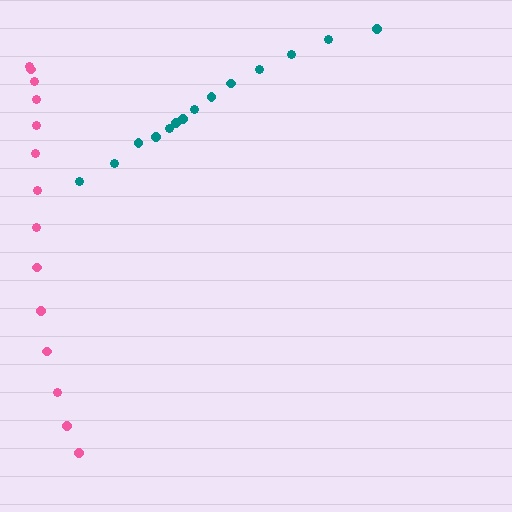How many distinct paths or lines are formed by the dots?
There are 2 distinct paths.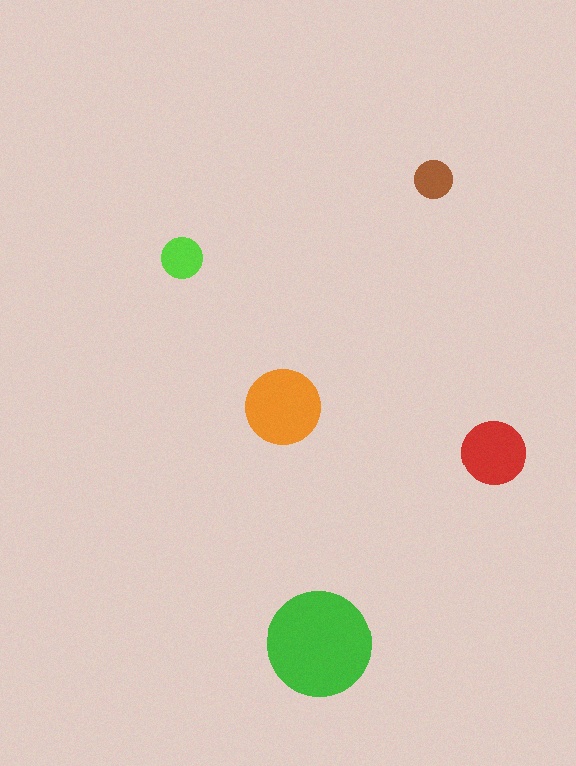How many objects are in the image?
There are 5 objects in the image.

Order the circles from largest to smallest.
the green one, the orange one, the red one, the lime one, the brown one.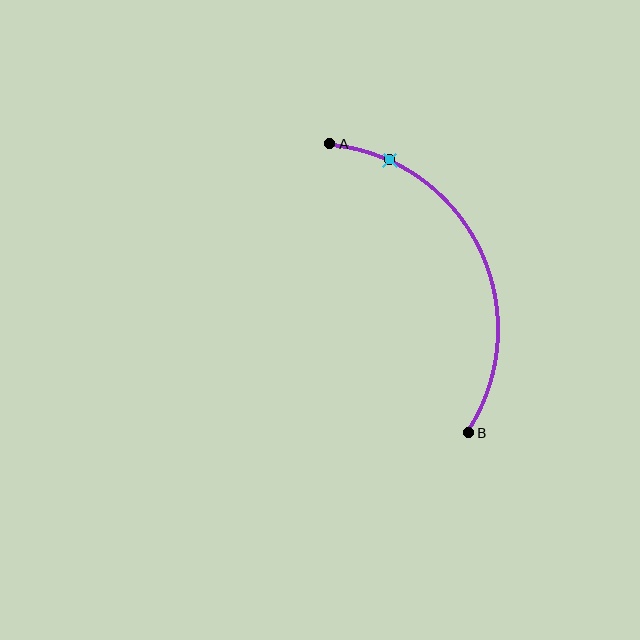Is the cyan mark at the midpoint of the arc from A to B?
No. The cyan mark lies on the arc but is closer to endpoint A. The arc midpoint would be at the point on the curve equidistant along the arc from both A and B.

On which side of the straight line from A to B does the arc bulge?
The arc bulges to the right of the straight line connecting A and B.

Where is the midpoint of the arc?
The arc midpoint is the point on the curve farthest from the straight line joining A and B. It sits to the right of that line.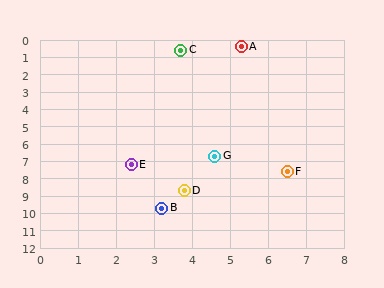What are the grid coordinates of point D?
Point D is at approximately (3.8, 8.7).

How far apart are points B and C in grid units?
Points B and C are about 9.1 grid units apart.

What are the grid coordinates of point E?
Point E is at approximately (2.4, 7.2).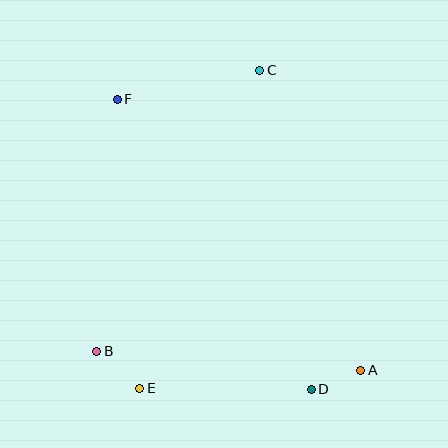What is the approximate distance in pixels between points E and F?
The distance between E and F is approximately 290 pixels.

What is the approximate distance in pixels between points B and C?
The distance between B and C is approximately 325 pixels.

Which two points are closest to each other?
Points A and D are closest to each other.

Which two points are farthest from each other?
Points A and F are farthest from each other.